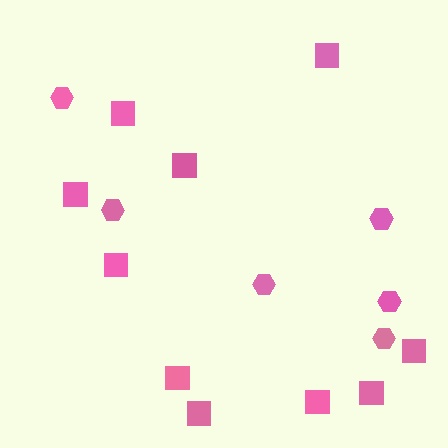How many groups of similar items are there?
There are 2 groups: one group of squares (10) and one group of hexagons (6).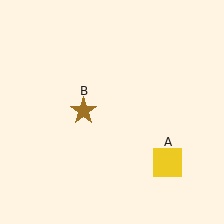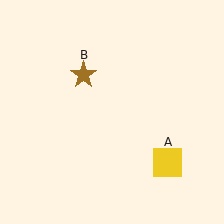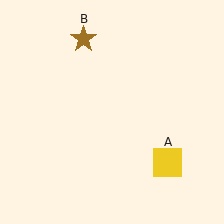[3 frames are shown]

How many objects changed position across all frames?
1 object changed position: brown star (object B).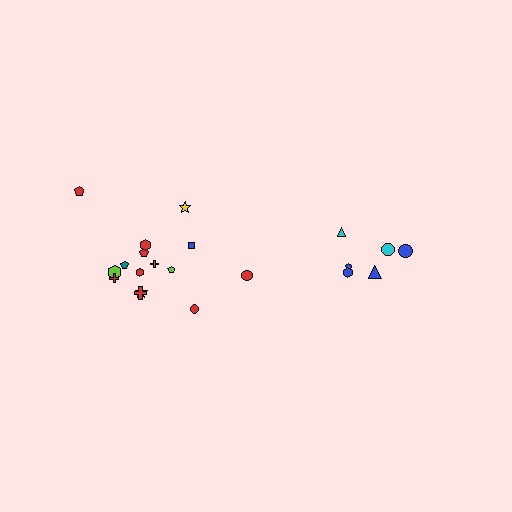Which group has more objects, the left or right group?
The left group.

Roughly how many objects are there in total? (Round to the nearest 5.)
Roughly 20 objects in total.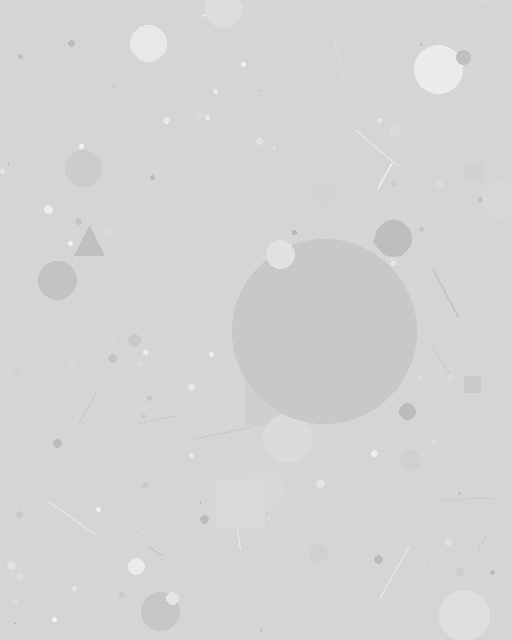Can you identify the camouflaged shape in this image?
The camouflaged shape is a circle.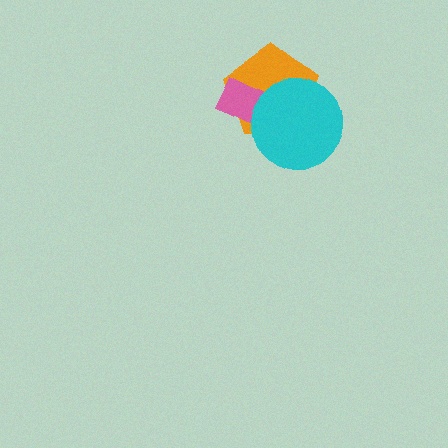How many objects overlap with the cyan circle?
2 objects overlap with the cyan circle.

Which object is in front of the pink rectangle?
The cyan circle is in front of the pink rectangle.